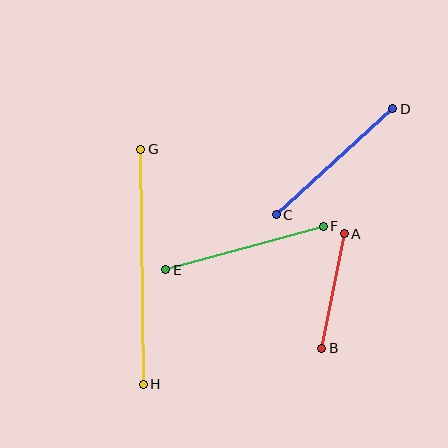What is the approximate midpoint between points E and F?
The midpoint is at approximately (244, 248) pixels.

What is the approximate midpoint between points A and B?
The midpoint is at approximately (333, 291) pixels.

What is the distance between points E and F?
The distance is approximately 163 pixels.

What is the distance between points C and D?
The distance is approximately 158 pixels.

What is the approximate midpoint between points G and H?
The midpoint is at approximately (142, 267) pixels.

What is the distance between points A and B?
The distance is approximately 117 pixels.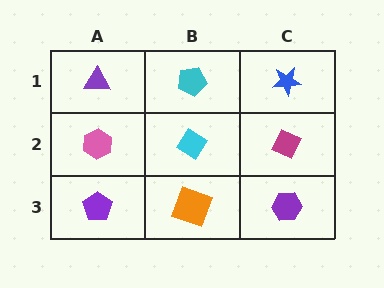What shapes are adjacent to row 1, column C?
A magenta diamond (row 2, column C), a cyan pentagon (row 1, column B).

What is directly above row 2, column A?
A purple triangle.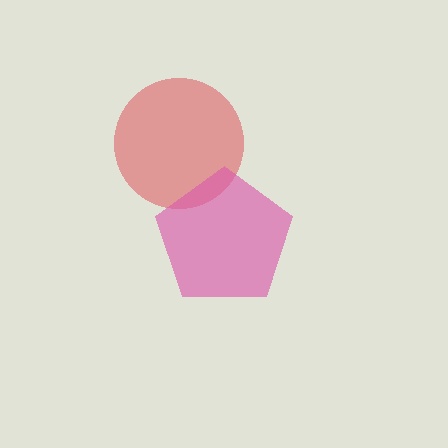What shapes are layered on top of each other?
The layered shapes are: a red circle, a pink pentagon.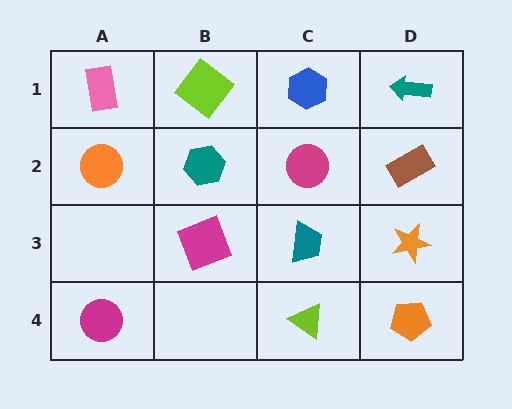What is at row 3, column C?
A teal trapezoid.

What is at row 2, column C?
A magenta circle.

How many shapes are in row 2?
4 shapes.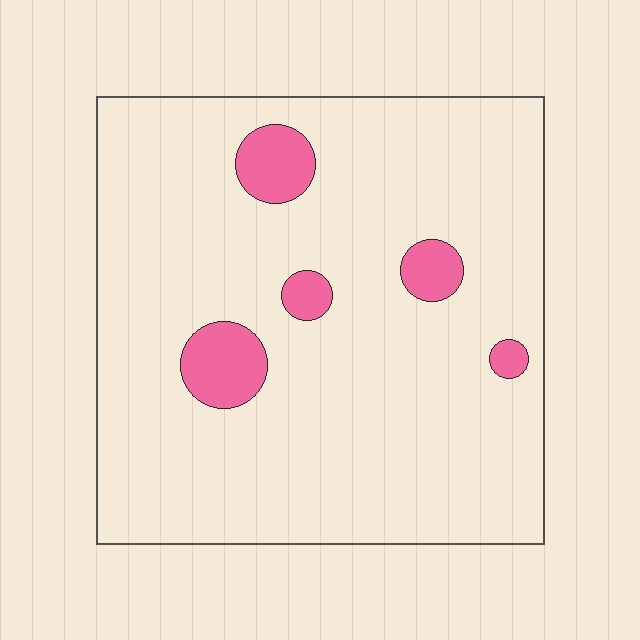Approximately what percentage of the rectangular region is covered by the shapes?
Approximately 10%.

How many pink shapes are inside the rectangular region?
5.